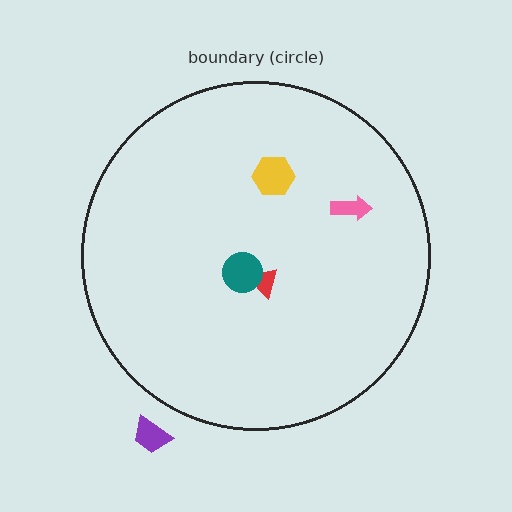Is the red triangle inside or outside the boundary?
Inside.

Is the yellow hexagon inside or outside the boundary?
Inside.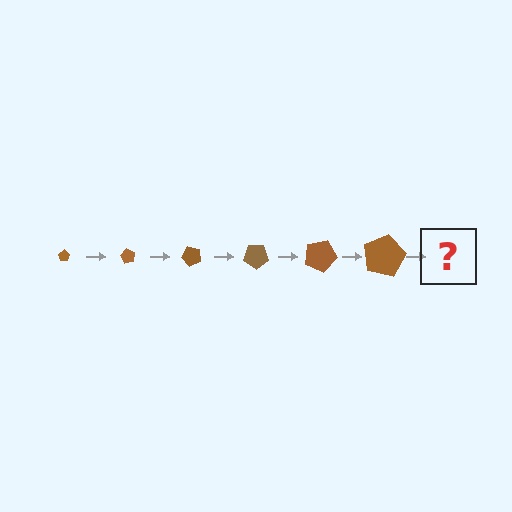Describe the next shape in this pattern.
It should be a pentagon, larger than the previous one and rotated 360 degrees from the start.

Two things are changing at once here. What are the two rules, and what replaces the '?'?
The two rules are that the pentagon grows larger each step and it rotates 60 degrees each step. The '?' should be a pentagon, larger than the previous one and rotated 360 degrees from the start.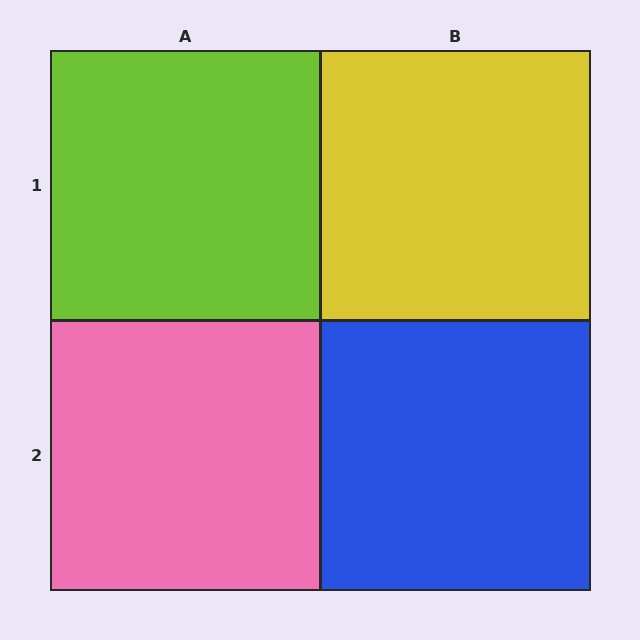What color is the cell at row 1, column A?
Lime.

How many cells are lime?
1 cell is lime.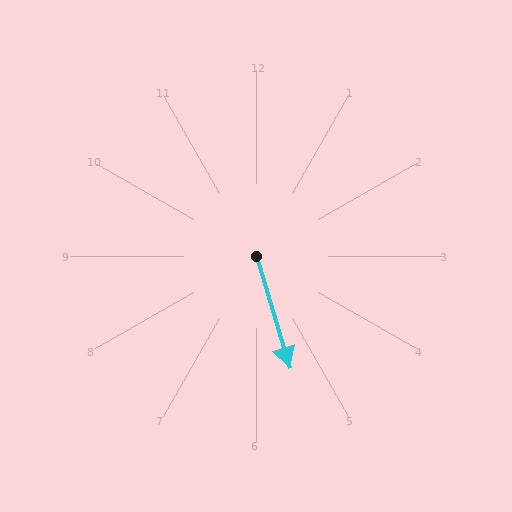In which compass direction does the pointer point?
South.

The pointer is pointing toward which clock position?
Roughly 5 o'clock.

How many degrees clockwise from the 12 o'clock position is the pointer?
Approximately 163 degrees.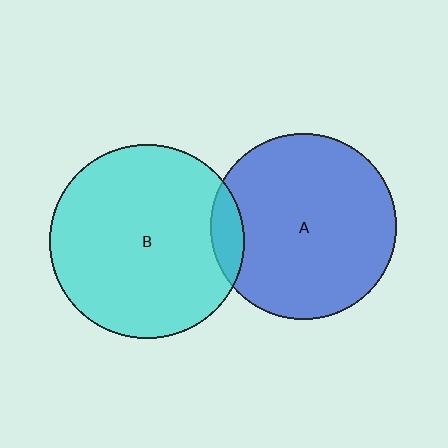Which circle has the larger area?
Circle B (cyan).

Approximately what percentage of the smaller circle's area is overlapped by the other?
Approximately 10%.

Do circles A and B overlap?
Yes.